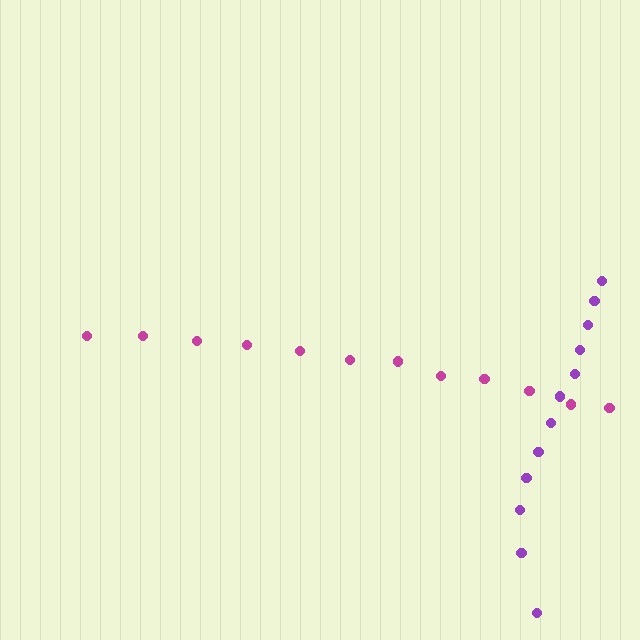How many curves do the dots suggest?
There are 2 distinct paths.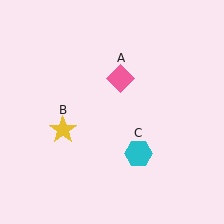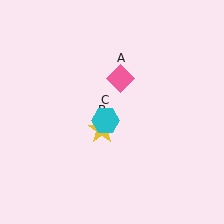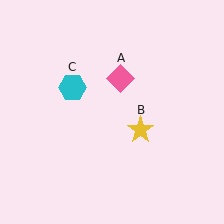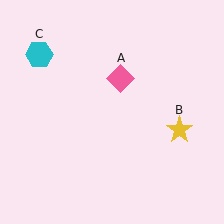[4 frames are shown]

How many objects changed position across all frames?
2 objects changed position: yellow star (object B), cyan hexagon (object C).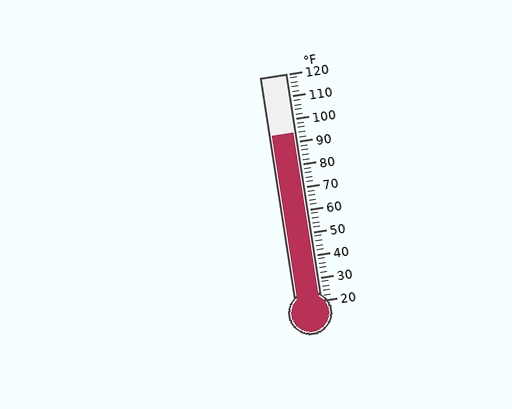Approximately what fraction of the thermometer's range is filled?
The thermometer is filled to approximately 75% of its range.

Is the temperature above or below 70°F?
The temperature is above 70°F.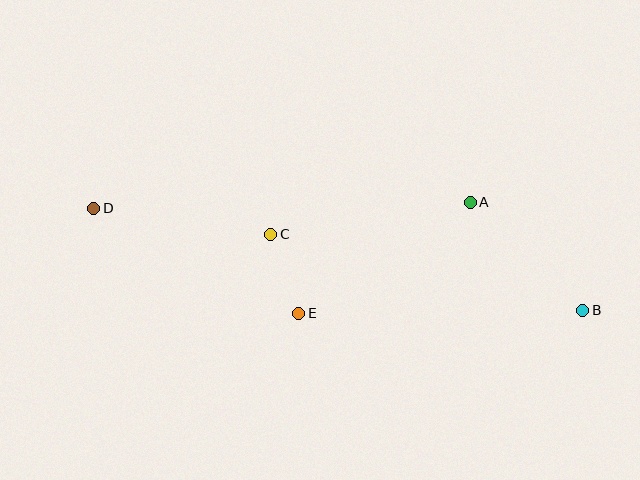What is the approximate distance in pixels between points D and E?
The distance between D and E is approximately 230 pixels.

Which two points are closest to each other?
Points C and E are closest to each other.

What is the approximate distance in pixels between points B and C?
The distance between B and C is approximately 321 pixels.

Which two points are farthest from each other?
Points B and D are farthest from each other.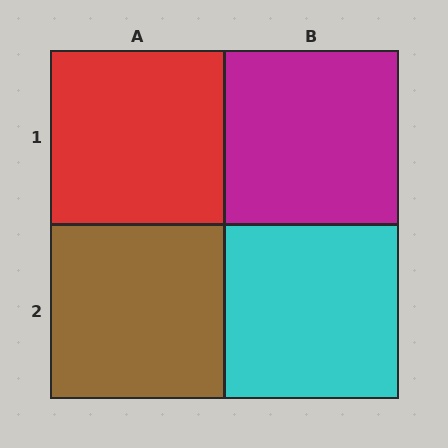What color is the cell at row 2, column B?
Cyan.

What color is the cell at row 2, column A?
Brown.